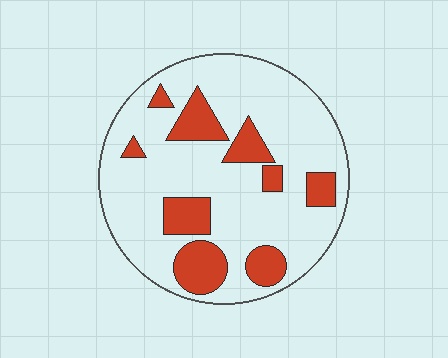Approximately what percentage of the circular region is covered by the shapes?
Approximately 20%.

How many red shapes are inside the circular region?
9.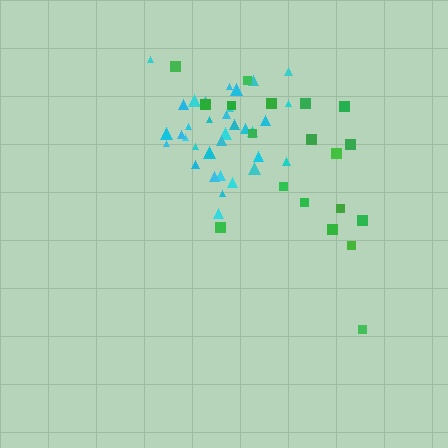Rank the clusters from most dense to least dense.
cyan, green.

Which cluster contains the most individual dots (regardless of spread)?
Cyan (34).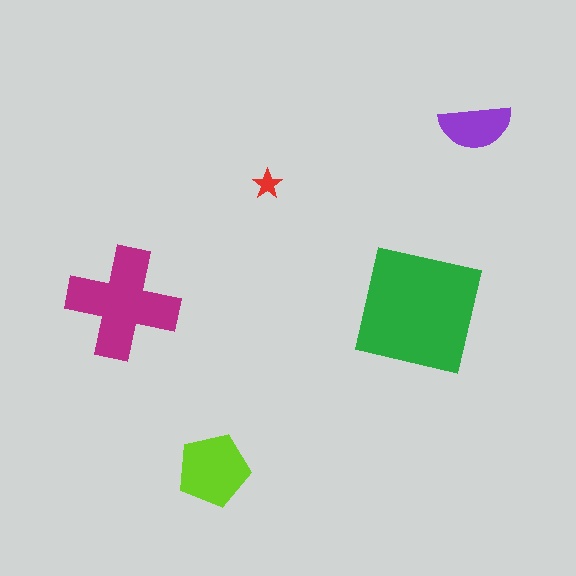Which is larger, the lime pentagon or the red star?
The lime pentagon.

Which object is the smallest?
The red star.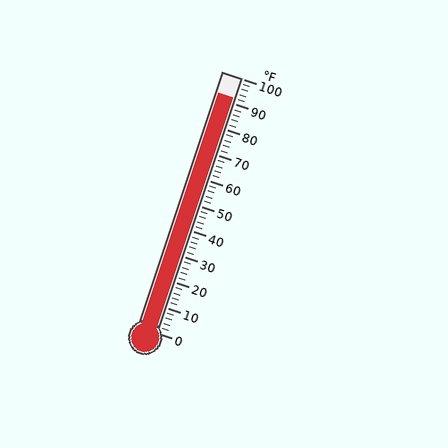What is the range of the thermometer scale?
The thermometer scale ranges from 0°F to 100°F.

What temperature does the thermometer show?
The thermometer shows approximately 92°F.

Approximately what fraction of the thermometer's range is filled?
The thermometer is filled to approximately 90% of its range.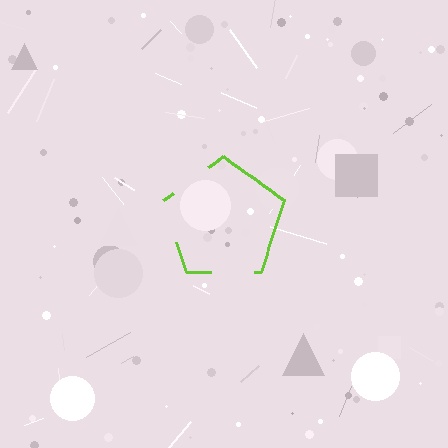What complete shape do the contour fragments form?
The contour fragments form a pentagon.